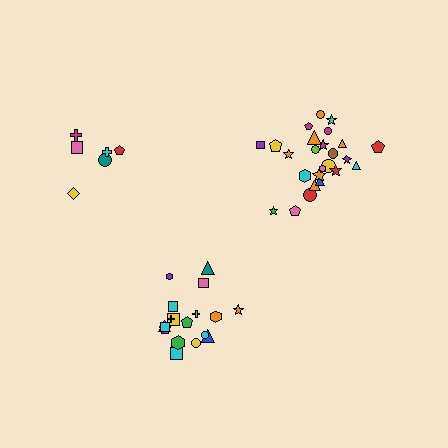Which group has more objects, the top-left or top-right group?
The top-right group.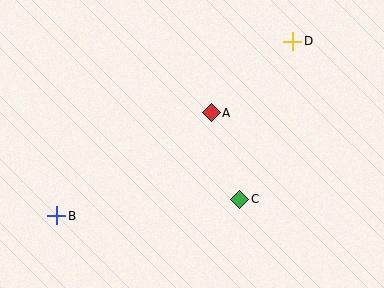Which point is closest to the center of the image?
Point A at (211, 113) is closest to the center.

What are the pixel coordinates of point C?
Point C is at (240, 199).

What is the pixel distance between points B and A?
The distance between B and A is 186 pixels.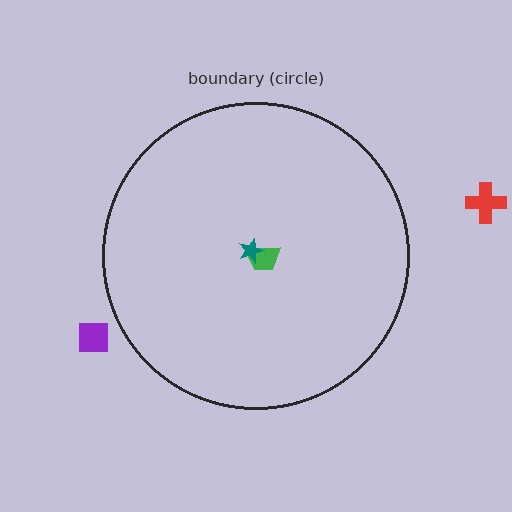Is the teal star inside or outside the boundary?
Inside.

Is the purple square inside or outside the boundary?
Outside.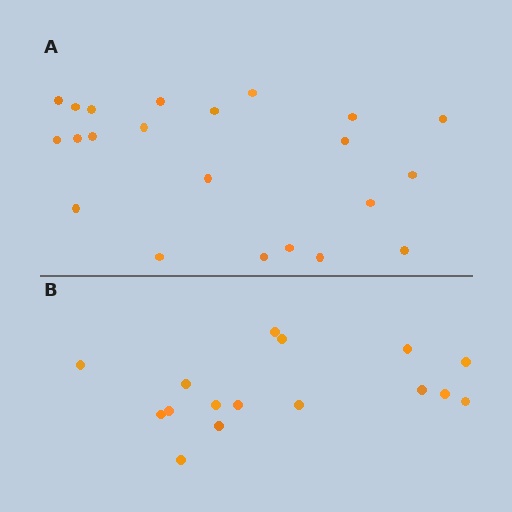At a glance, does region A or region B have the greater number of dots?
Region A (the top region) has more dots.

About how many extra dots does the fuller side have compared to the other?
Region A has about 6 more dots than region B.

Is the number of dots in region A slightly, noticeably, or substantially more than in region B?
Region A has noticeably more, but not dramatically so. The ratio is roughly 1.4 to 1.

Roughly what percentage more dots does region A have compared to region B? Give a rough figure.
About 40% more.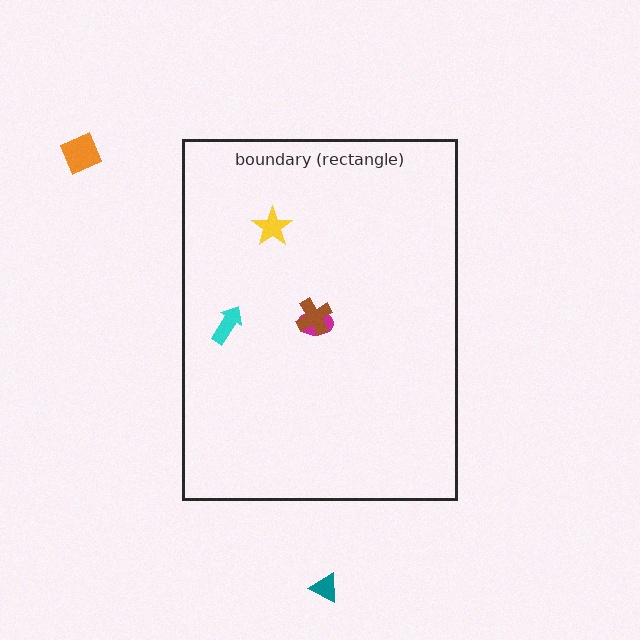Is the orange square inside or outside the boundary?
Outside.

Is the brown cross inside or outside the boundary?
Inside.